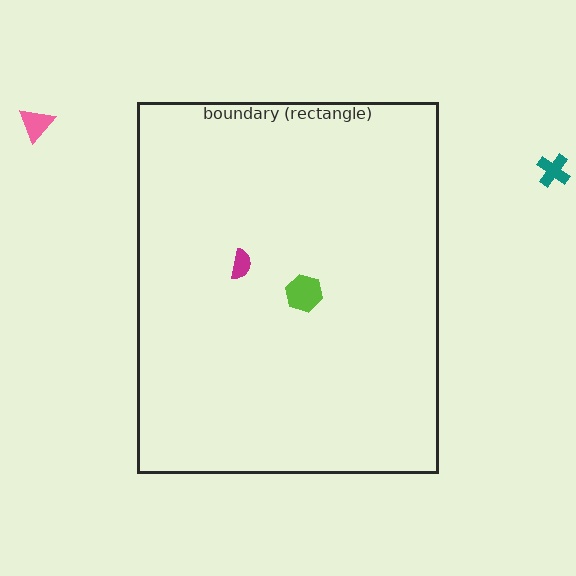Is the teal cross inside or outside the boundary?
Outside.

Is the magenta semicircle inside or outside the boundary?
Inside.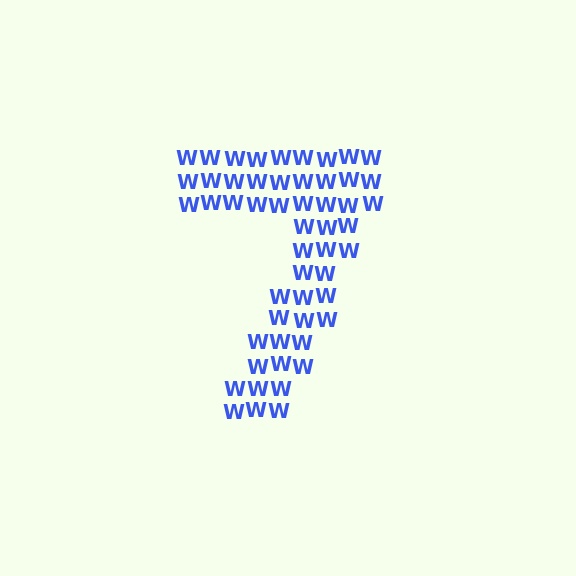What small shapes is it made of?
It is made of small letter W's.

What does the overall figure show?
The overall figure shows the digit 7.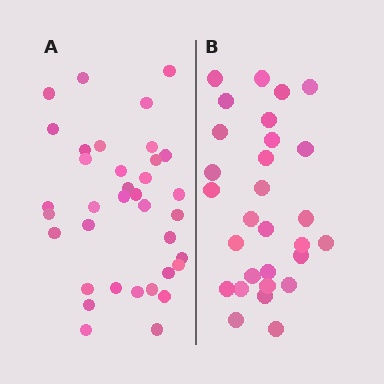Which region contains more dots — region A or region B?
Region A (the left region) has more dots.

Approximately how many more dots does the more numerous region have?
Region A has roughly 8 or so more dots than region B.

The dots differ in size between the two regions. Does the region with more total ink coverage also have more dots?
No. Region B has more total ink coverage because its dots are larger, but region A actually contains more individual dots. Total area can be misleading — the number of items is what matters here.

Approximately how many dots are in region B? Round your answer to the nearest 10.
About 30 dots. (The exact count is 29, which rounds to 30.)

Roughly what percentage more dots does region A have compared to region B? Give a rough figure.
About 25% more.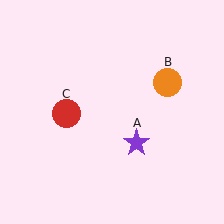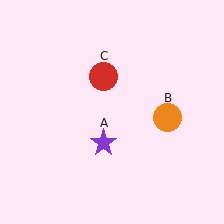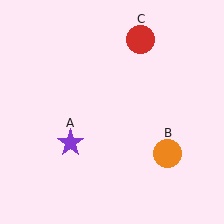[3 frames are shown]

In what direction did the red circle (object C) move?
The red circle (object C) moved up and to the right.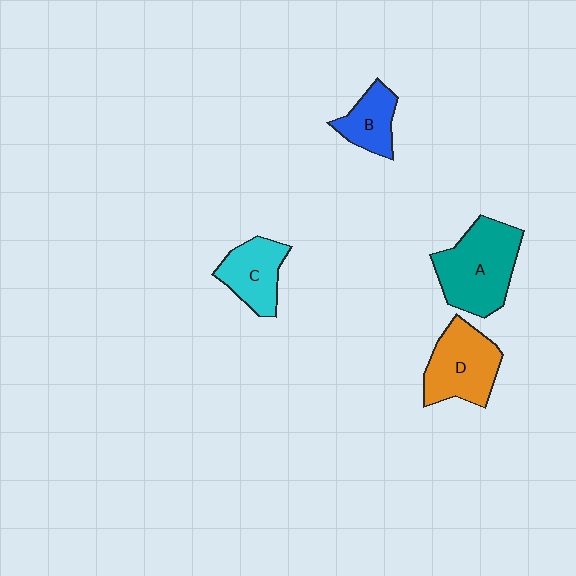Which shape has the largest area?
Shape A (teal).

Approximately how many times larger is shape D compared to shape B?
Approximately 1.7 times.